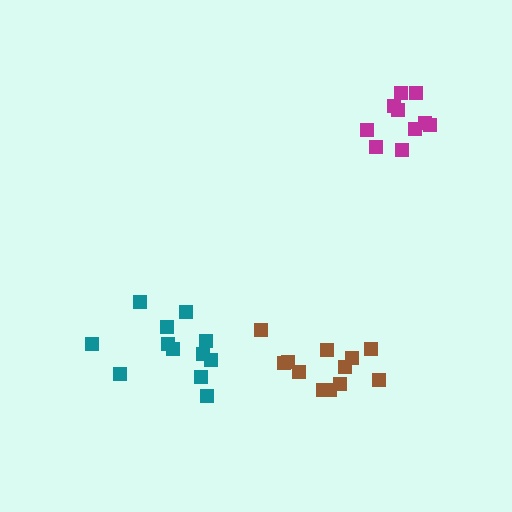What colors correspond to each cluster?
The clusters are colored: magenta, teal, brown.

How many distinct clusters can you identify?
There are 3 distinct clusters.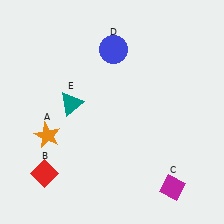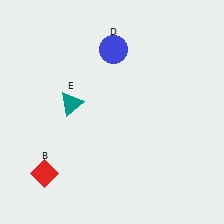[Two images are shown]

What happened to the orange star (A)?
The orange star (A) was removed in Image 2. It was in the bottom-left area of Image 1.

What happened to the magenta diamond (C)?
The magenta diamond (C) was removed in Image 2. It was in the bottom-right area of Image 1.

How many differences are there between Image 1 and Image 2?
There are 2 differences between the two images.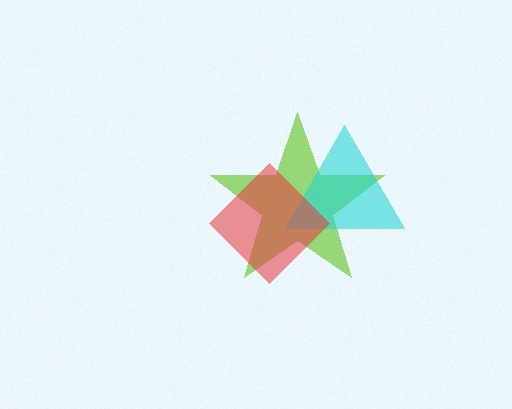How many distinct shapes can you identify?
There are 3 distinct shapes: a lime star, a cyan triangle, a red diamond.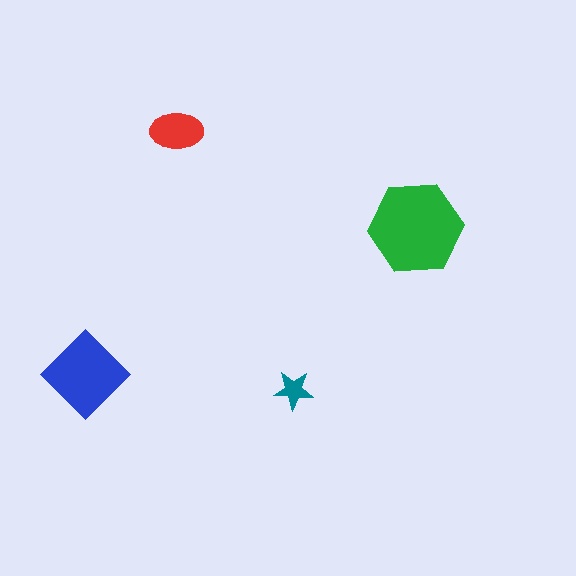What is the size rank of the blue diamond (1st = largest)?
2nd.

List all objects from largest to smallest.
The green hexagon, the blue diamond, the red ellipse, the teal star.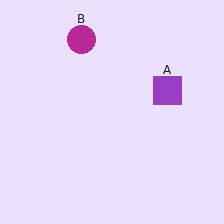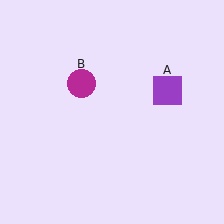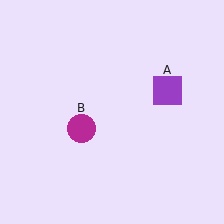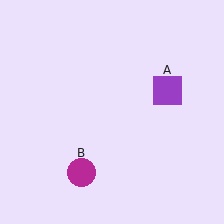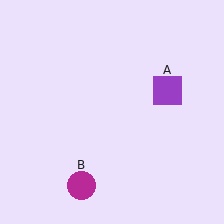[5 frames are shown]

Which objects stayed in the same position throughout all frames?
Purple square (object A) remained stationary.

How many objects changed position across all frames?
1 object changed position: magenta circle (object B).